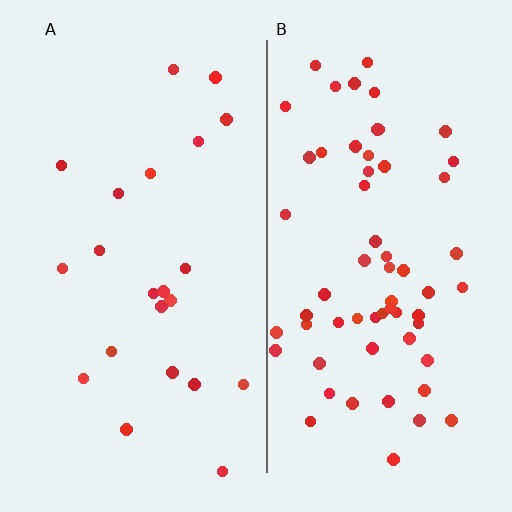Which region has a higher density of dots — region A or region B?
B (the right).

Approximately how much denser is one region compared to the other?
Approximately 2.8× — region B over region A.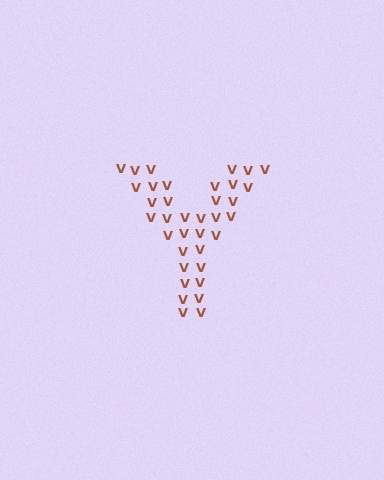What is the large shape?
The large shape is the letter Y.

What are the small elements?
The small elements are letter V's.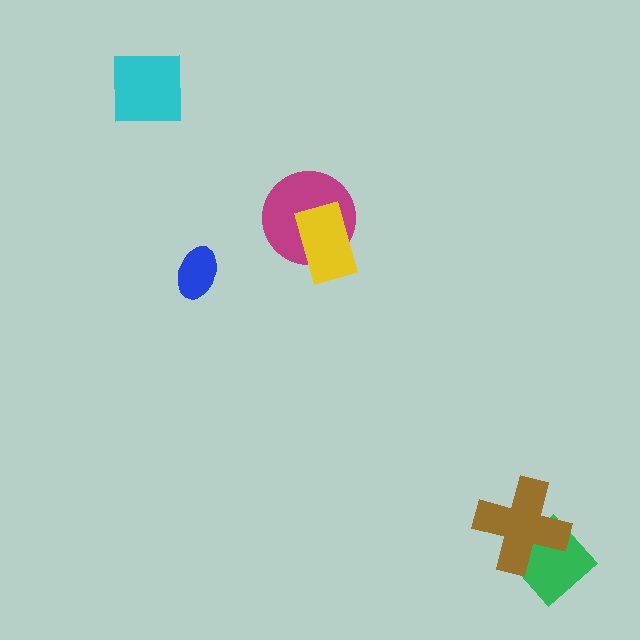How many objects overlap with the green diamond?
1 object overlaps with the green diamond.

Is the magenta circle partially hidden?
Yes, it is partially covered by another shape.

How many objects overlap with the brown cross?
1 object overlaps with the brown cross.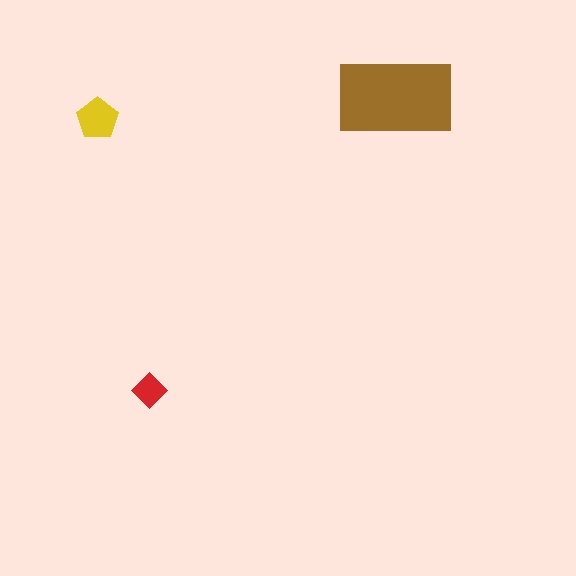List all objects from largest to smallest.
The brown rectangle, the yellow pentagon, the red diamond.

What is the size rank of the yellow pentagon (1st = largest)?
2nd.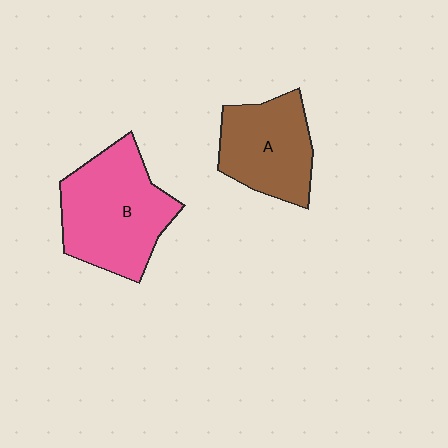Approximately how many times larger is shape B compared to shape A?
Approximately 1.4 times.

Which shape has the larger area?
Shape B (pink).